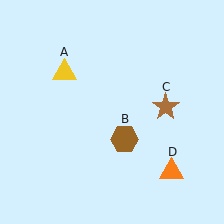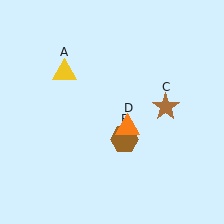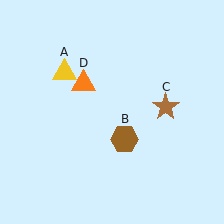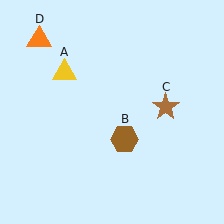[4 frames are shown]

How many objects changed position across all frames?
1 object changed position: orange triangle (object D).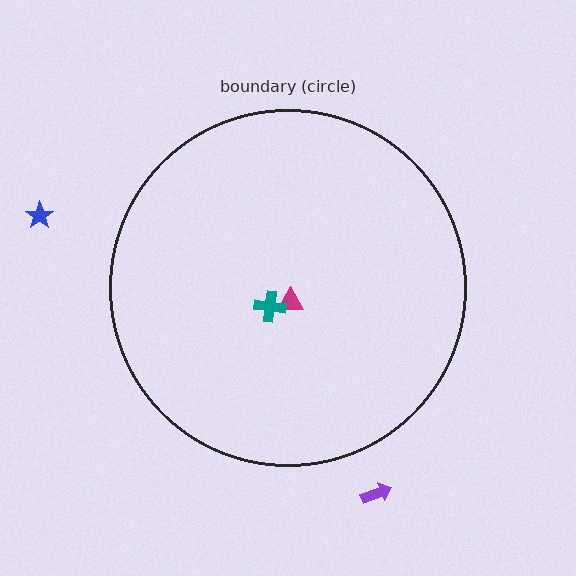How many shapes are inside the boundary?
2 inside, 2 outside.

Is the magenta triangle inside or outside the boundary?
Inside.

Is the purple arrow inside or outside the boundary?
Outside.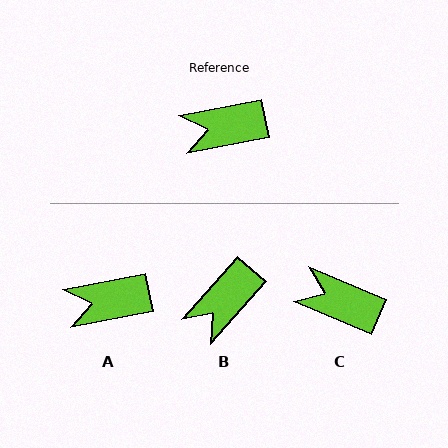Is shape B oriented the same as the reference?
No, it is off by about 37 degrees.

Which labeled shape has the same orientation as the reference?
A.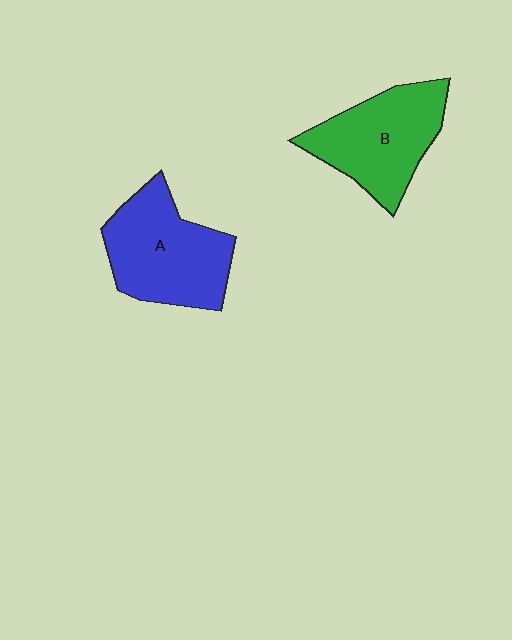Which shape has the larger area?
Shape A (blue).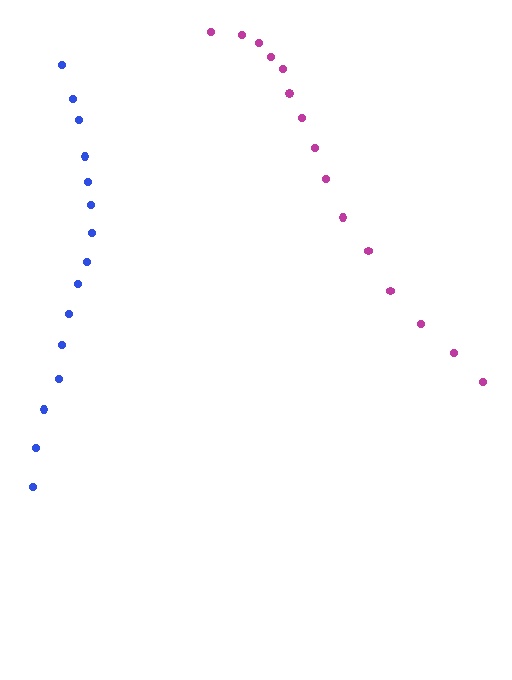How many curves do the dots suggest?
There are 2 distinct paths.